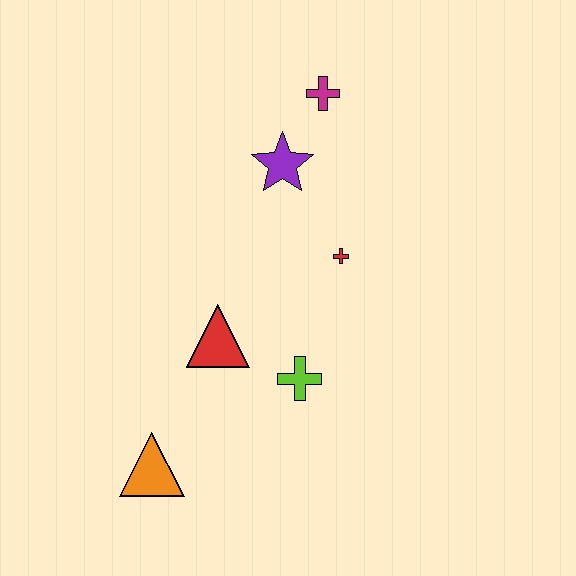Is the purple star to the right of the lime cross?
No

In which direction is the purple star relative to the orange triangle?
The purple star is above the orange triangle.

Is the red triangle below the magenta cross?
Yes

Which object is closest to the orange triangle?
The red triangle is closest to the orange triangle.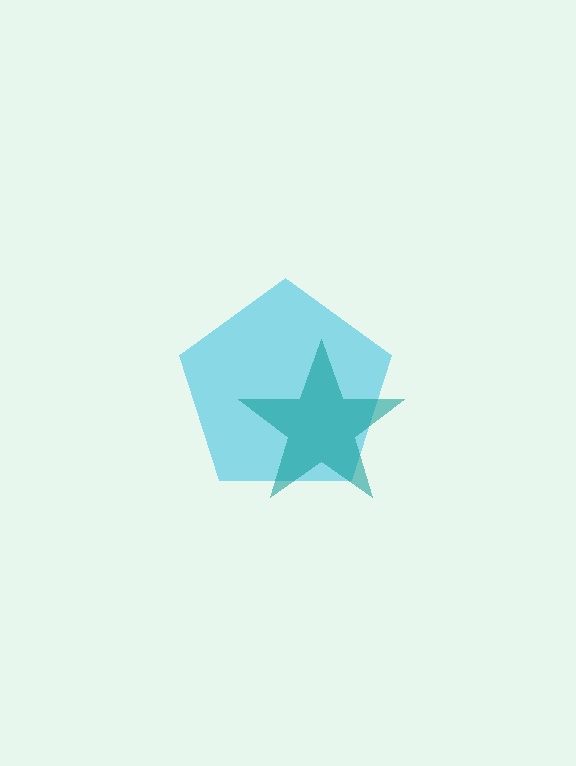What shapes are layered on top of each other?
The layered shapes are: a cyan pentagon, a teal star.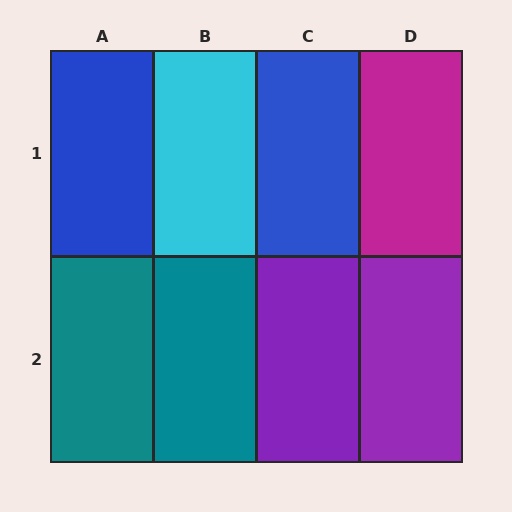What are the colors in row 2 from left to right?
Teal, teal, purple, purple.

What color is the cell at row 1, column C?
Blue.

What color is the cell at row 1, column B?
Cyan.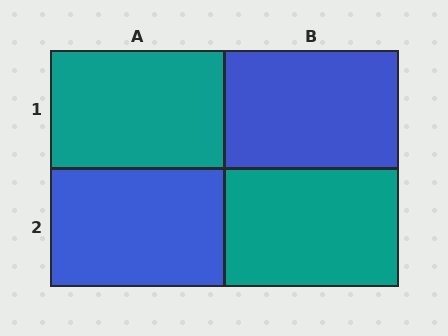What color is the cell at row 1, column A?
Teal.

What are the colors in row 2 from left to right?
Blue, teal.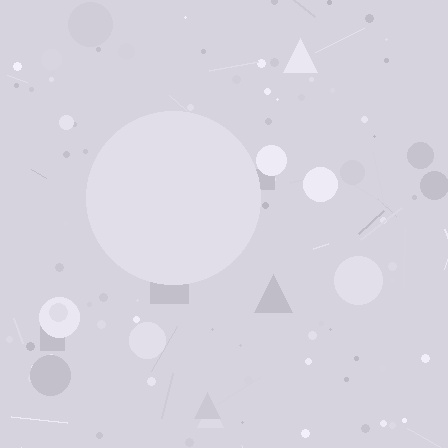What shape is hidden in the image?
A circle is hidden in the image.